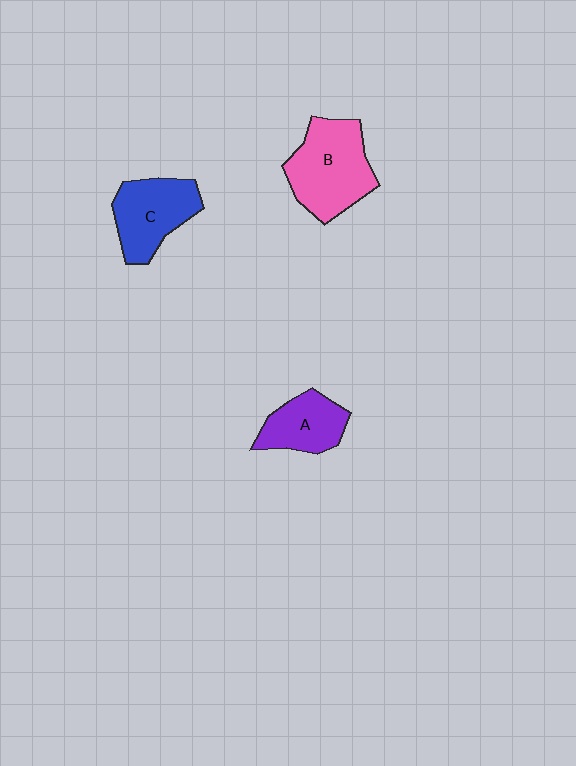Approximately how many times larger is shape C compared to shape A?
Approximately 1.3 times.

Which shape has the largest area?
Shape B (pink).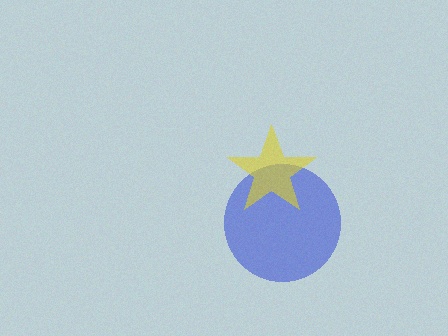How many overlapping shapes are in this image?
There are 2 overlapping shapes in the image.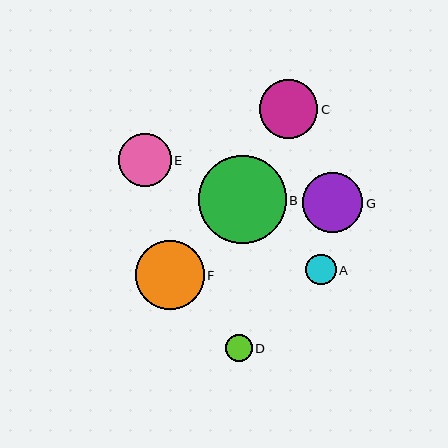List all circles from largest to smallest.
From largest to smallest: B, F, G, C, E, A, D.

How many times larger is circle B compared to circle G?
Circle B is approximately 1.5 times the size of circle G.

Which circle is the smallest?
Circle D is the smallest with a size of approximately 27 pixels.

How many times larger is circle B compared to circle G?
Circle B is approximately 1.5 times the size of circle G.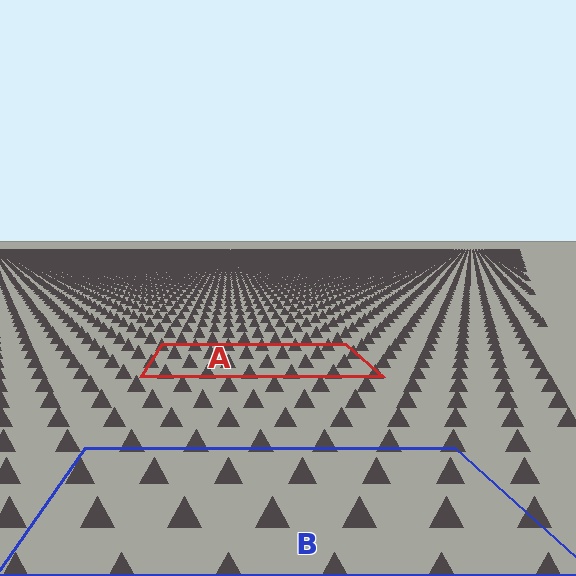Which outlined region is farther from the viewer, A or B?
Region A is farther from the viewer — the texture elements inside it appear smaller and more densely packed.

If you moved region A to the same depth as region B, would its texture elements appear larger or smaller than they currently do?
They would appear larger. At a closer depth, the same texture elements are projected at a bigger on-screen size.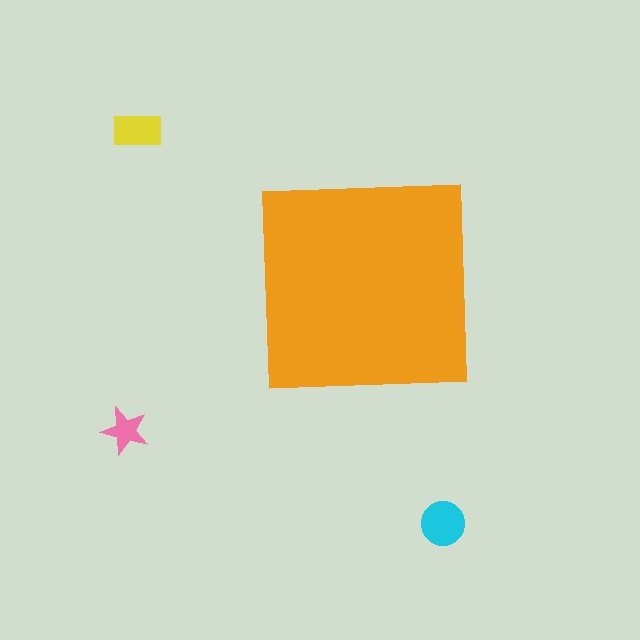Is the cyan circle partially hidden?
No, the cyan circle is fully visible.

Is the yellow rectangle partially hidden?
No, the yellow rectangle is fully visible.